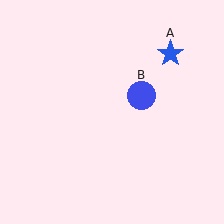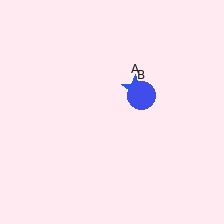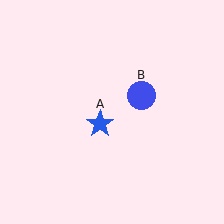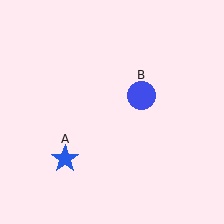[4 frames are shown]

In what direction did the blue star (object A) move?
The blue star (object A) moved down and to the left.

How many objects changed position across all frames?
1 object changed position: blue star (object A).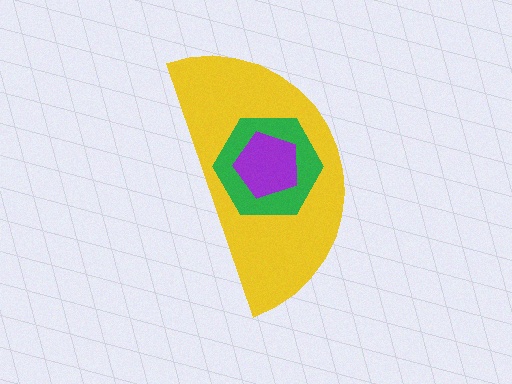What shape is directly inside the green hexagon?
The purple pentagon.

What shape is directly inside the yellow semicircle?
The green hexagon.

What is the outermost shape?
The yellow semicircle.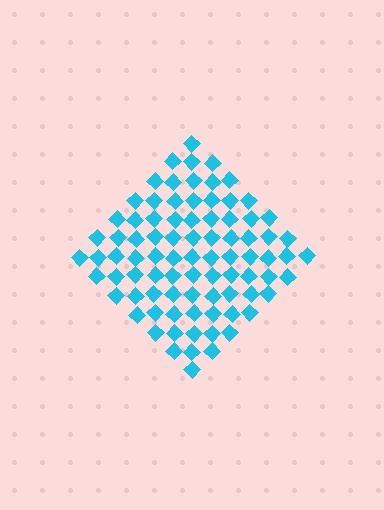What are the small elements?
The small elements are diamonds.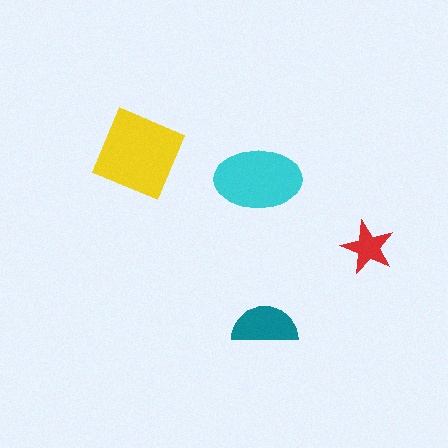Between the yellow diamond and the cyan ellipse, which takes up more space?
The yellow diamond.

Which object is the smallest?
The red star.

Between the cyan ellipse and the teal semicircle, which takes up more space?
The cyan ellipse.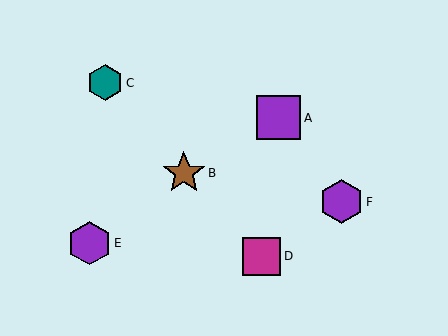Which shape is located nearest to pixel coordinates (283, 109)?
The purple square (labeled A) at (279, 118) is nearest to that location.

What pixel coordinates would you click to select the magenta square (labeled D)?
Click at (262, 256) to select the magenta square D.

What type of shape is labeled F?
Shape F is a purple hexagon.